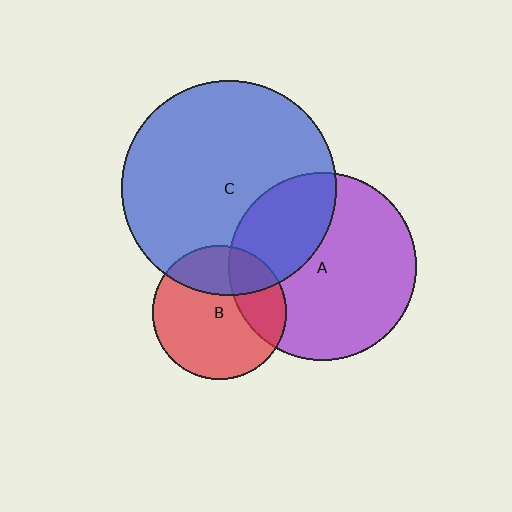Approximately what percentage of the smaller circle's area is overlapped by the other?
Approximately 30%.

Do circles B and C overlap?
Yes.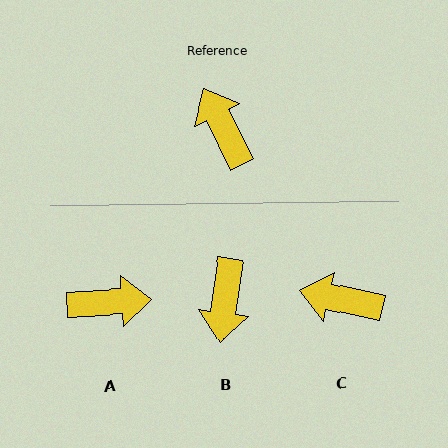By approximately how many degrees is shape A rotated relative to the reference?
Approximately 113 degrees clockwise.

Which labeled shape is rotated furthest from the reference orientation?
B, about 146 degrees away.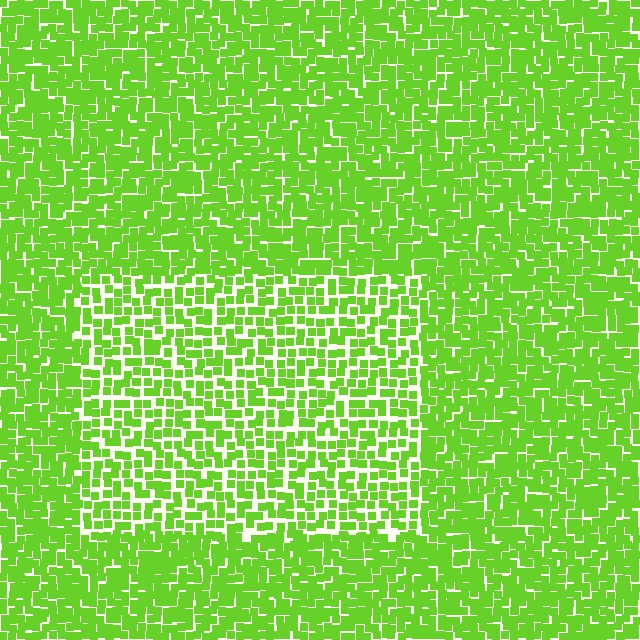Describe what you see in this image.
The image contains small lime elements arranged at two different densities. A rectangle-shaped region is visible where the elements are less densely packed than the surrounding area.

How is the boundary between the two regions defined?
The boundary is defined by a change in element density (approximately 1.6x ratio). All elements are the same color, size, and shape.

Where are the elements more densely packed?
The elements are more densely packed outside the rectangle boundary.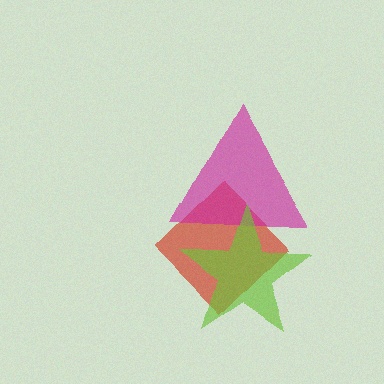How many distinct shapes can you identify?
There are 3 distinct shapes: a red diamond, a magenta triangle, a lime star.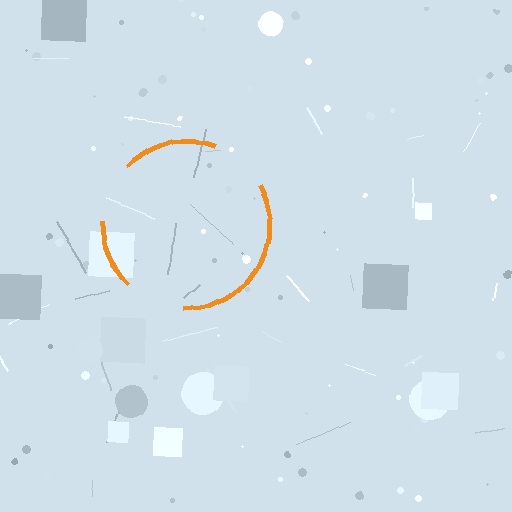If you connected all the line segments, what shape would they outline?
They would outline a circle.